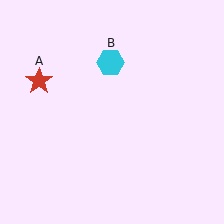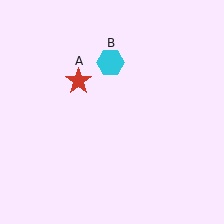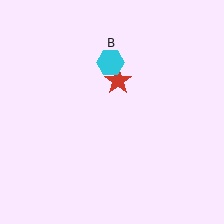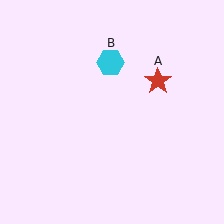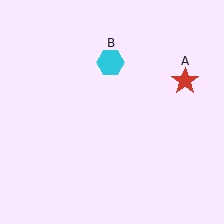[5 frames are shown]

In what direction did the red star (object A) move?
The red star (object A) moved right.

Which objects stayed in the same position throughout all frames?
Cyan hexagon (object B) remained stationary.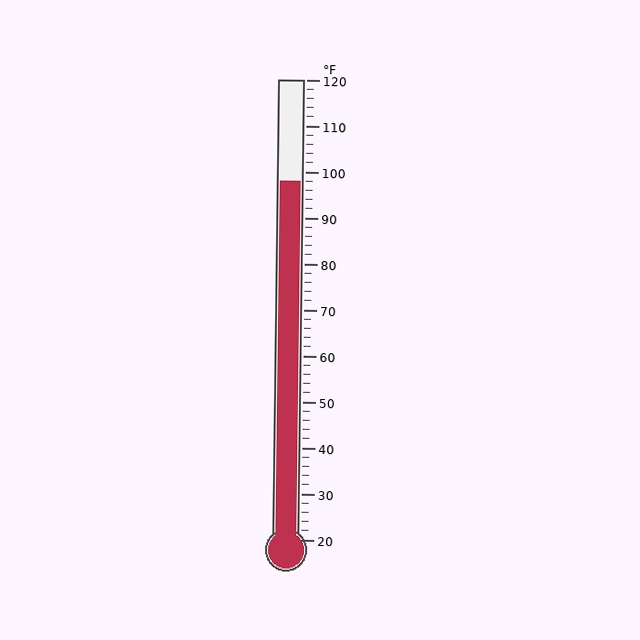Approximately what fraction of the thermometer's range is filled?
The thermometer is filled to approximately 80% of its range.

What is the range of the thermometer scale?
The thermometer scale ranges from 20°F to 120°F.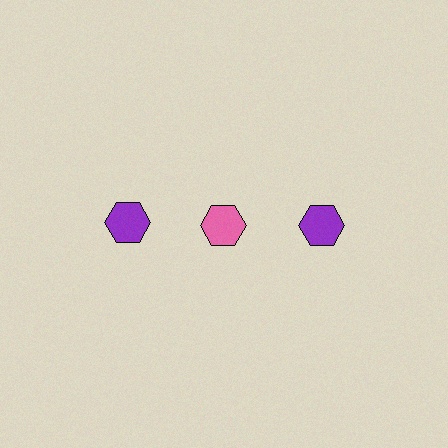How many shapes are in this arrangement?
There are 3 shapes arranged in a grid pattern.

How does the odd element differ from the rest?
It has a different color: pink instead of purple.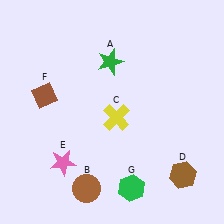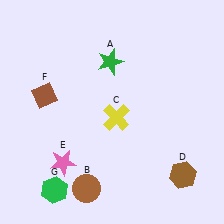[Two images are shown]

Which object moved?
The green hexagon (G) moved left.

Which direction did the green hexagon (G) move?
The green hexagon (G) moved left.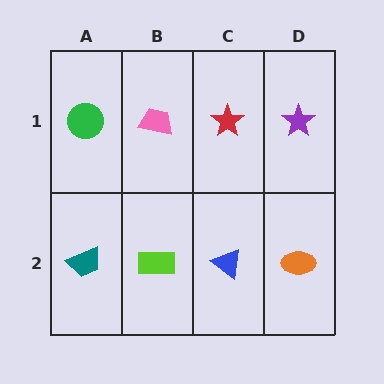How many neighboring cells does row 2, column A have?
2.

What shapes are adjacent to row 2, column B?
A pink trapezoid (row 1, column B), a teal trapezoid (row 2, column A), a blue triangle (row 2, column C).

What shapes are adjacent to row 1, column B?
A lime rectangle (row 2, column B), a green circle (row 1, column A), a red star (row 1, column C).